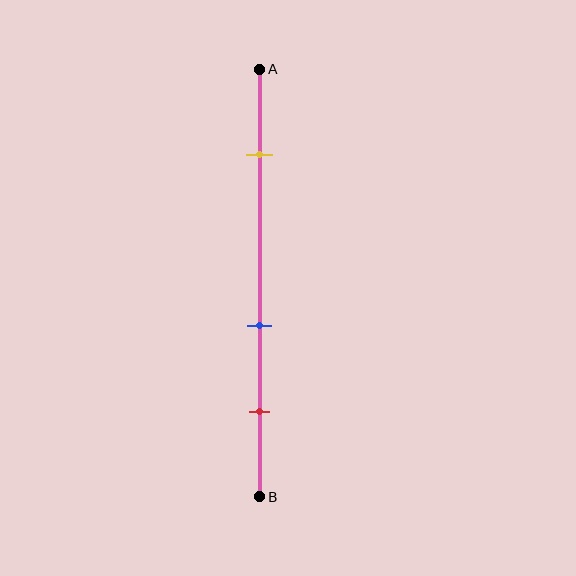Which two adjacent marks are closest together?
The blue and red marks are the closest adjacent pair.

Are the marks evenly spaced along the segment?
No, the marks are not evenly spaced.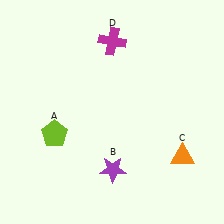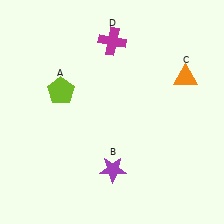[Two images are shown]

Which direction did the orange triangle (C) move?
The orange triangle (C) moved up.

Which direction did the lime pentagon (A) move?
The lime pentagon (A) moved up.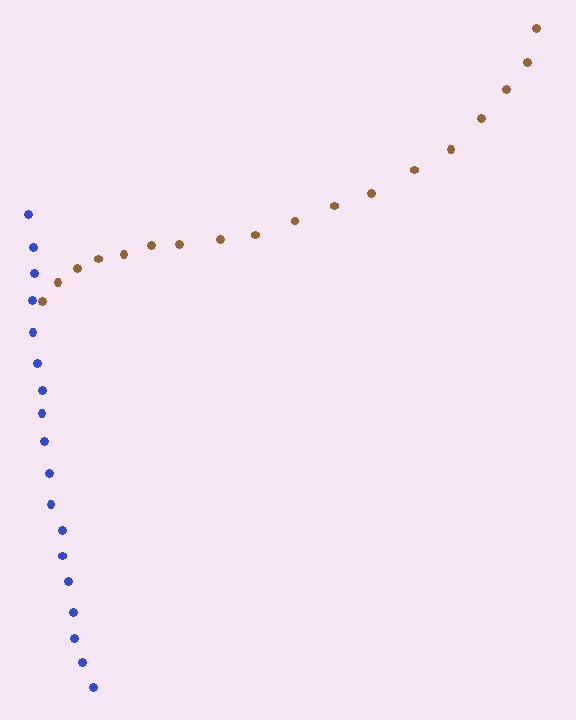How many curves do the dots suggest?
There are 2 distinct paths.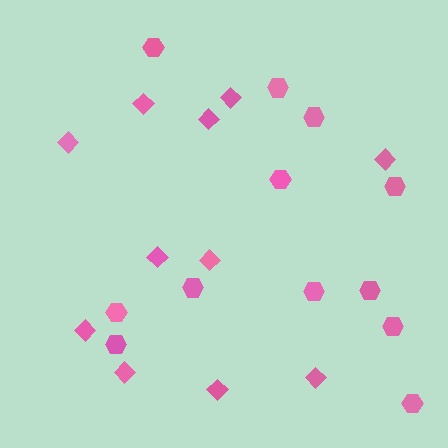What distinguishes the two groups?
There are 2 groups: one group of diamonds (11) and one group of hexagons (12).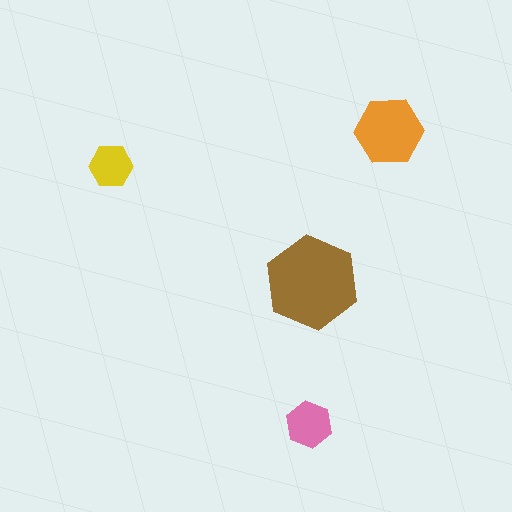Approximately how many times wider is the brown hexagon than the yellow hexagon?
About 2 times wider.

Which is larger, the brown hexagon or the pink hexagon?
The brown one.